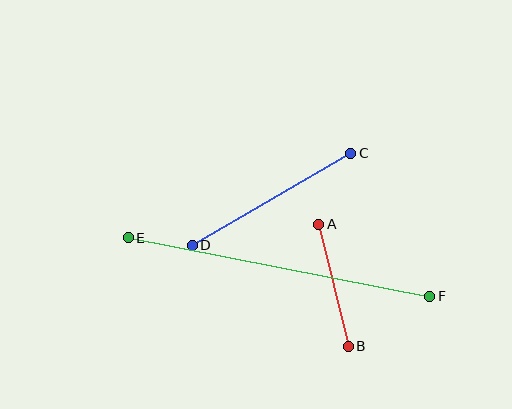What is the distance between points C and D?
The distance is approximately 183 pixels.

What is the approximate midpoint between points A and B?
The midpoint is at approximately (333, 285) pixels.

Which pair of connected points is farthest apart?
Points E and F are farthest apart.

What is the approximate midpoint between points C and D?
The midpoint is at approximately (272, 199) pixels.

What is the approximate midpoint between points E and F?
The midpoint is at approximately (279, 267) pixels.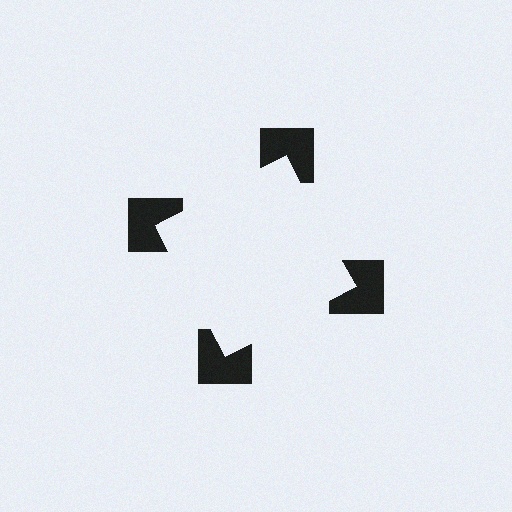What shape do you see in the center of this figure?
An illusory square — its edges are inferred from the aligned wedge cuts in the notched squares, not physically drawn.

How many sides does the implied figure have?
4 sides.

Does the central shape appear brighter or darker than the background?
It typically appears slightly brighter than the background, even though no actual brightness change is drawn.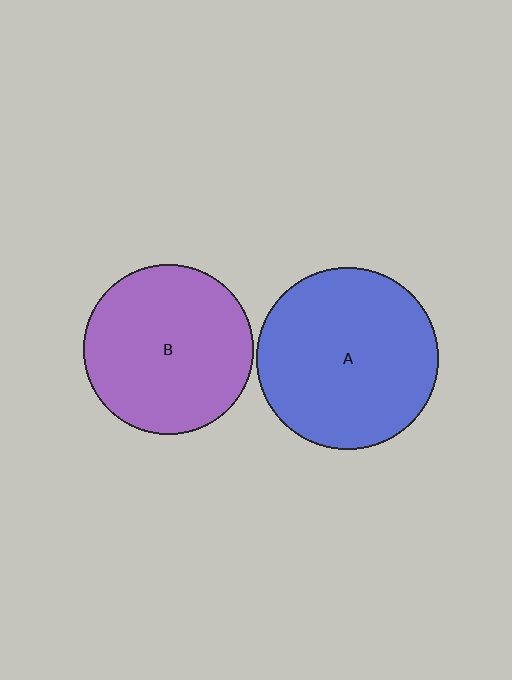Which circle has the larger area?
Circle A (blue).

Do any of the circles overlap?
No, none of the circles overlap.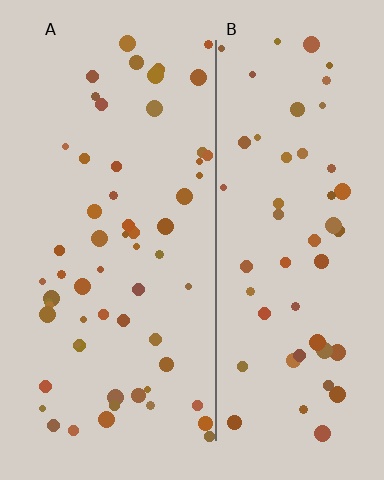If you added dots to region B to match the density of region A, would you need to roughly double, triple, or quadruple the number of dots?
Approximately double.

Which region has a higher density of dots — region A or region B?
A (the left).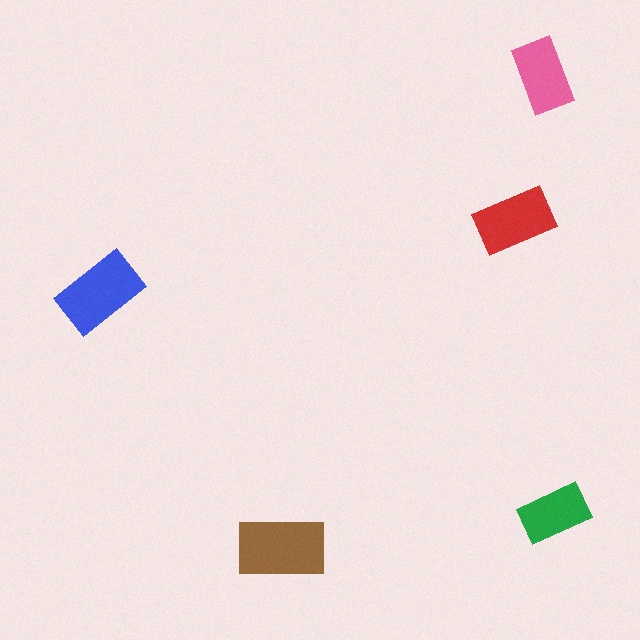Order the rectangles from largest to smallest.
the brown one, the blue one, the red one, the pink one, the green one.